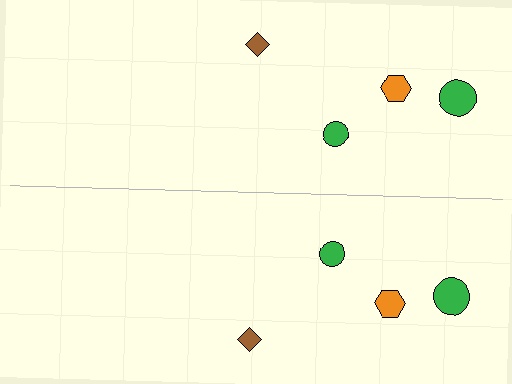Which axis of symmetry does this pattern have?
The pattern has a horizontal axis of symmetry running through the center of the image.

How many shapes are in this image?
There are 8 shapes in this image.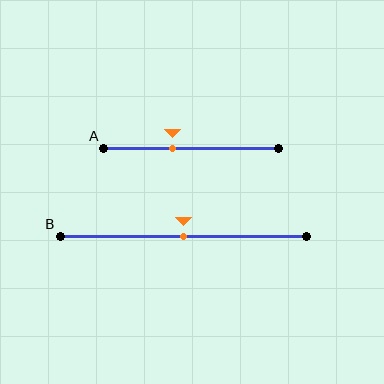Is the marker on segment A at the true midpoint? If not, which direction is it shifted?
No, the marker on segment A is shifted to the left by about 11% of the segment length.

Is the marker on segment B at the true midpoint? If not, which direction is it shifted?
Yes, the marker on segment B is at the true midpoint.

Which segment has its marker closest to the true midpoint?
Segment B has its marker closest to the true midpoint.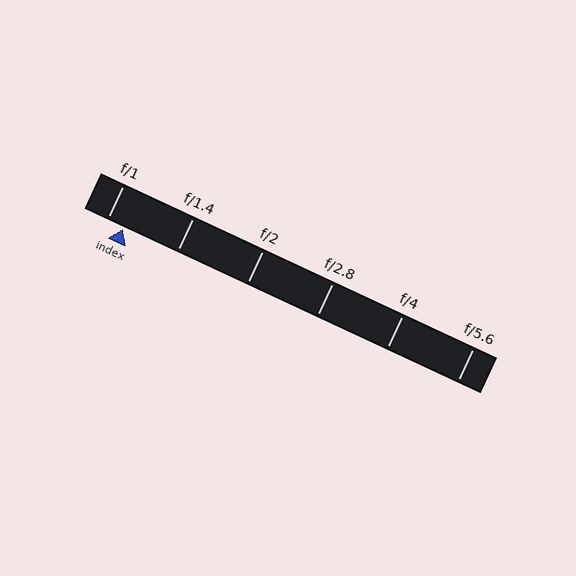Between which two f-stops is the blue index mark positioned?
The index mark is between f/1 and f/1.4.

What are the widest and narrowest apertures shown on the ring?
The widest aperture shown is f/1 and the narrowest is f/5.6.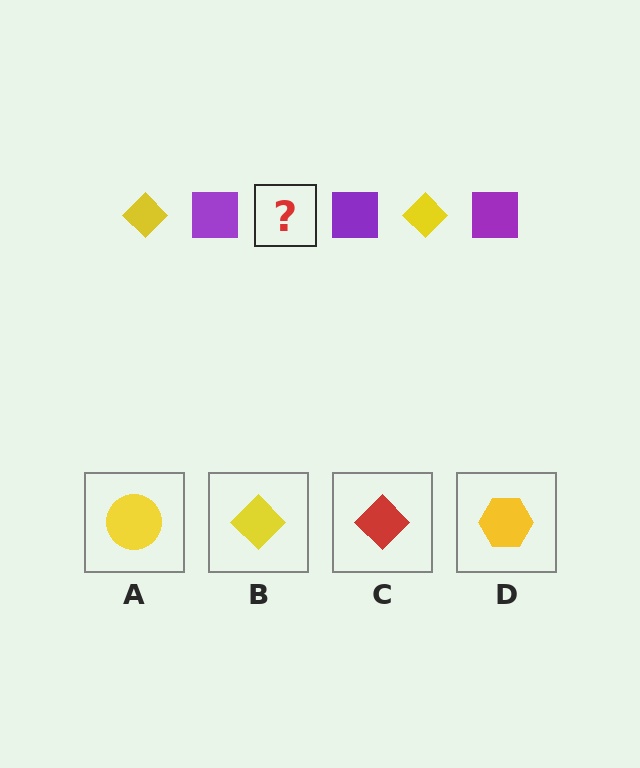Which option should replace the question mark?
Option B.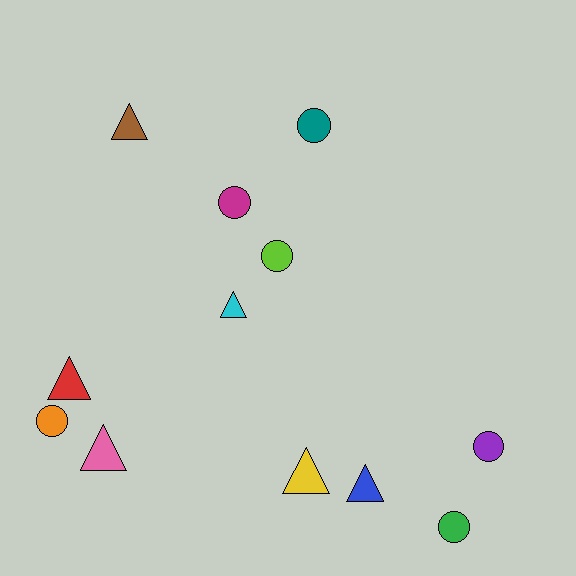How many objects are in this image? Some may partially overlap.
There are 12 objects.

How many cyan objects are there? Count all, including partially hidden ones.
There is 1 cyan object.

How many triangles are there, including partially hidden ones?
There are 6 triangles.